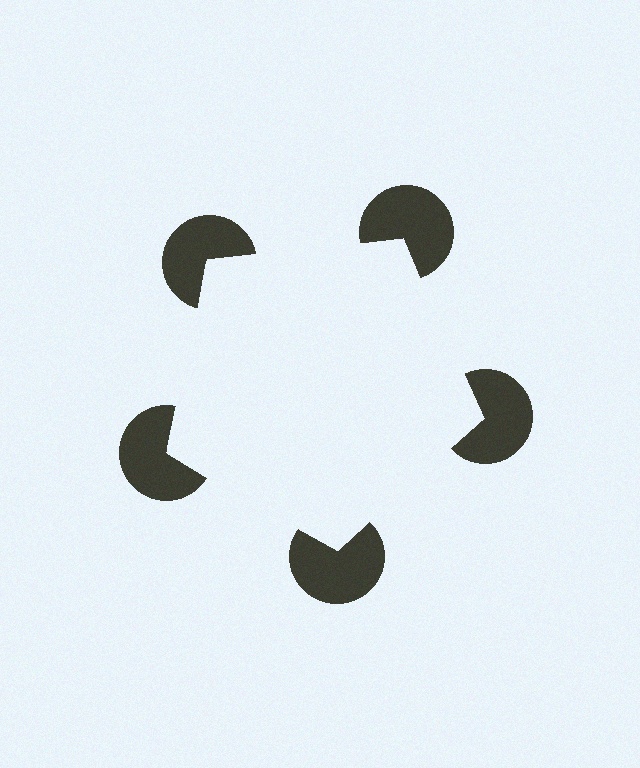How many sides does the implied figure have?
5 sides.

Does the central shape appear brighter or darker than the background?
It typically appears slightly brighter than the background, even though no actual brightness change is drawn.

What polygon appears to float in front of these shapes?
An illusory pentagon — its edges are inferred from the aligned wedge cuts in the pac-man discs, not physically drawn.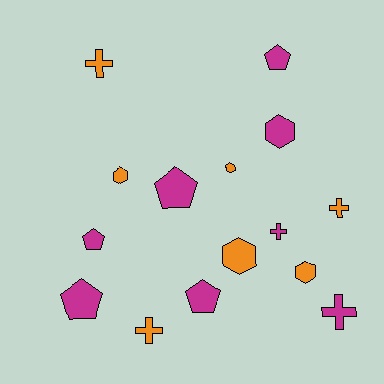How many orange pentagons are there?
There are no orange pentagons.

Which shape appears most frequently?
Hexagon, with 5 objects.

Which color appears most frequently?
Magenta, with 8 objects.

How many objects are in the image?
There are 15 objects.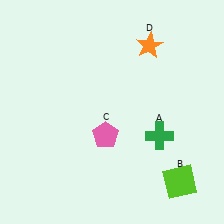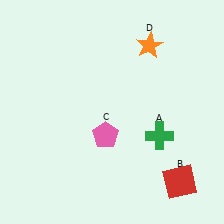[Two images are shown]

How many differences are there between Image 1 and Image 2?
There is 1 difference between the two images.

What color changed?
The square (B) changed from lime in Image 1 to red in Image 2.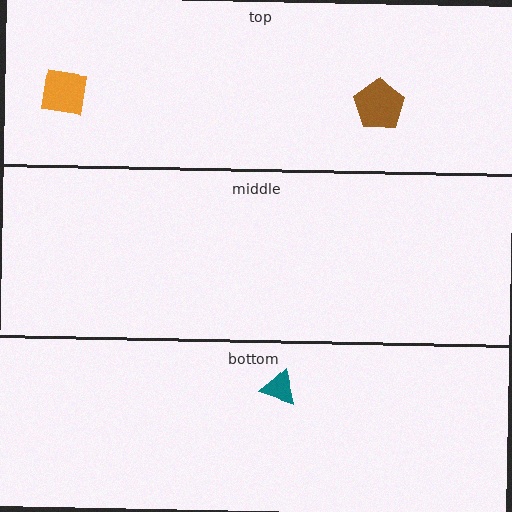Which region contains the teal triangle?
The bottom region.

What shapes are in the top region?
The orange square, the brown pentagon.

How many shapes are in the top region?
2.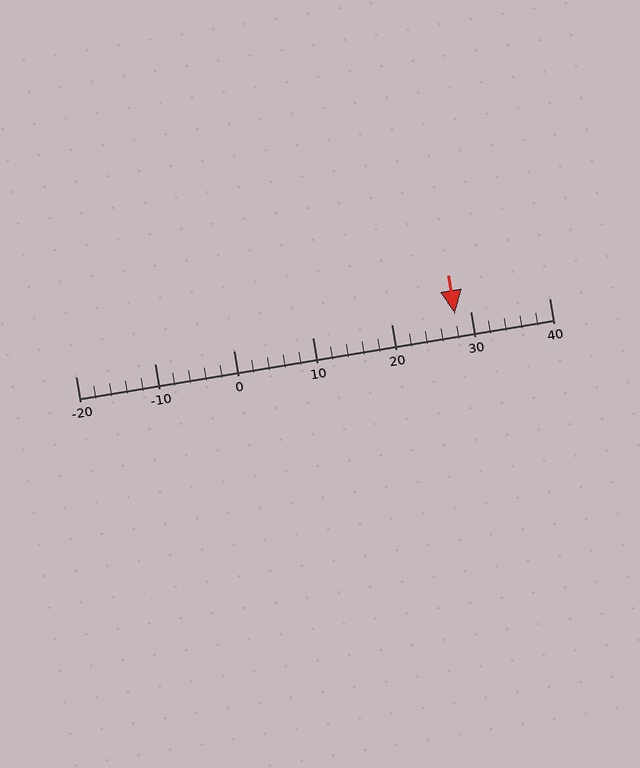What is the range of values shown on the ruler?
The ruler shows values from -20 to 40.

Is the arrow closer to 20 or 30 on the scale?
The arrow is closer to 30.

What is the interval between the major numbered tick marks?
The major tick marks are spaced 10 units apart.